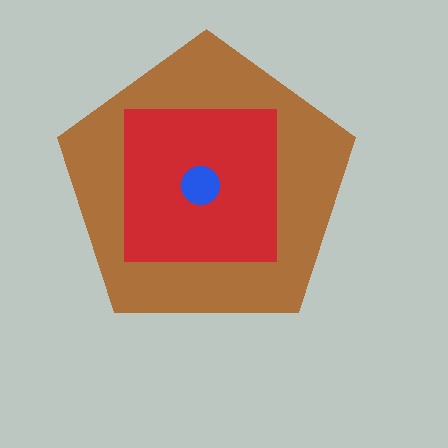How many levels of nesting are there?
3.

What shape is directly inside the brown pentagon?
The red square.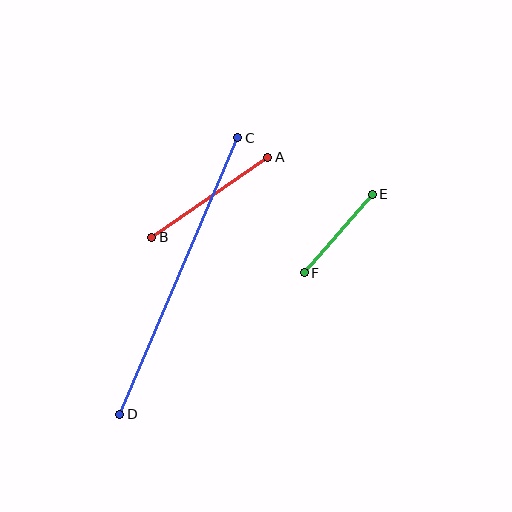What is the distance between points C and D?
The distance is approximately 300 pixels.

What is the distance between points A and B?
The distance is approximately 141 pixels.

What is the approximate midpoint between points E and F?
The midpoint is at approximately (338, 234) pixels.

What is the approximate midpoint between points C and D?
The midpoint is at approximately (179, 276) pixels.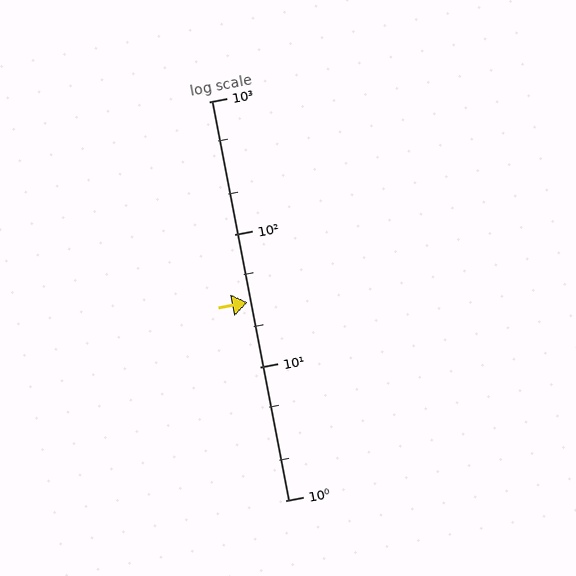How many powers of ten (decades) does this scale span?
The scale spans 3 decades, from 1 to 1000.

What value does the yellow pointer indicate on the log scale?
The pointer indicates approximately 31.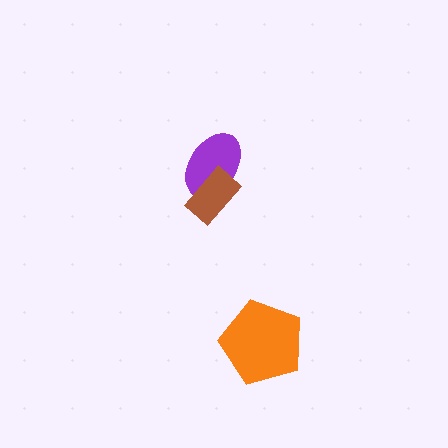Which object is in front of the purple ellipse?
The brown rectangle is in front of the purple ellipse.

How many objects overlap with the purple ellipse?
1 object overlaps with the purple ellipse.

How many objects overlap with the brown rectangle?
1 object overlaps with the brown rectangle.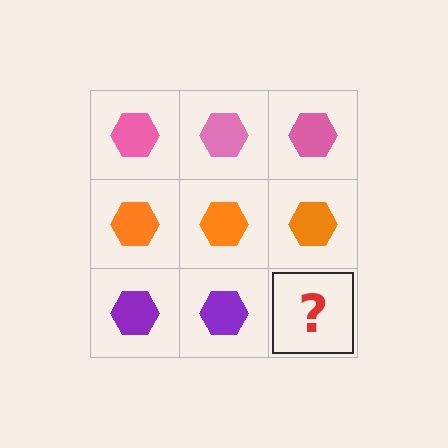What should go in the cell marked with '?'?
The missing cell should contain a purple hexagon.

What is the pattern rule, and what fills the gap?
The rule is that each row has a consistent color. The gap should be filled with a purple hexagon.